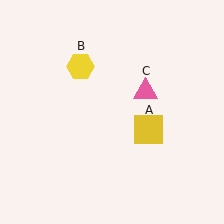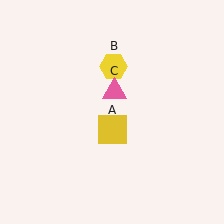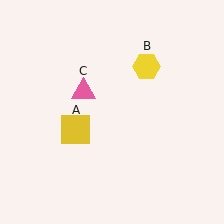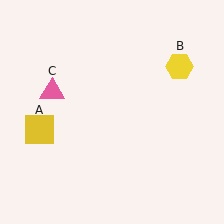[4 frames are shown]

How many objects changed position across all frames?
3 objects changed position: yellow square (object A), yellow hexagon (object B), pink triangle (object C).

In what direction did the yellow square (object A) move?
The yellow square (object A) moved left.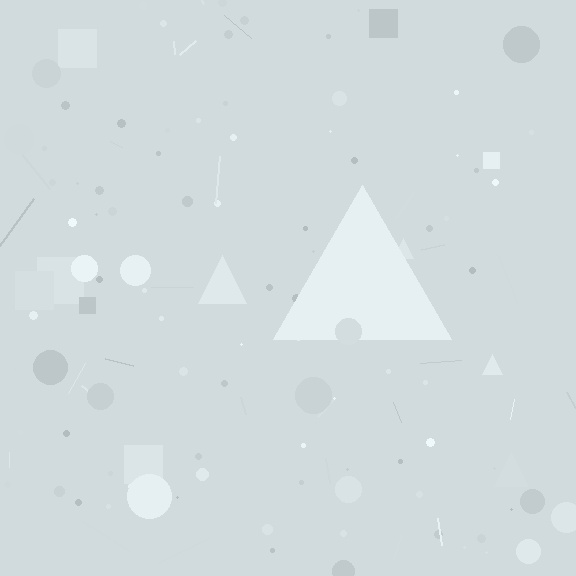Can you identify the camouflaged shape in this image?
The camouflaged shape is a triangle.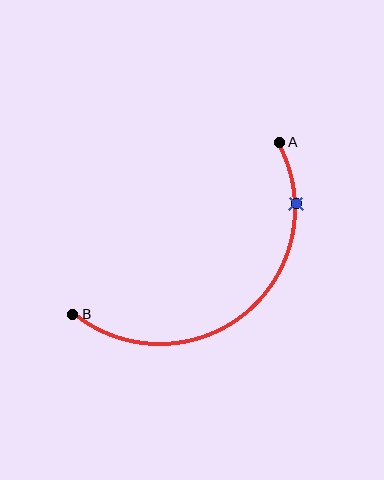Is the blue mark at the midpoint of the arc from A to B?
No. The blue mark lies on the arc but is closer to endpoint A. The arc midpoint would be at the point on the curve equidistant along the arc from both A and B.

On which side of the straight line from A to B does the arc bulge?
The arc bulges below and to the right of the straight line connecting A and B.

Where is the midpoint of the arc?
The arc midpoint is the point on the curve farthest from the straight line joining A and B. It sits below and to the right of that line.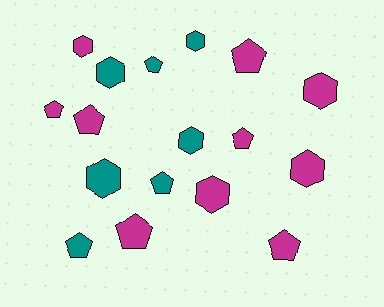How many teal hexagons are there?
There are 4 teal hexagons.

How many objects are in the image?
There are 17 objects.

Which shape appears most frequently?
Pentagon, with 9 objects.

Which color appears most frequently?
Magenta, with 10 objects.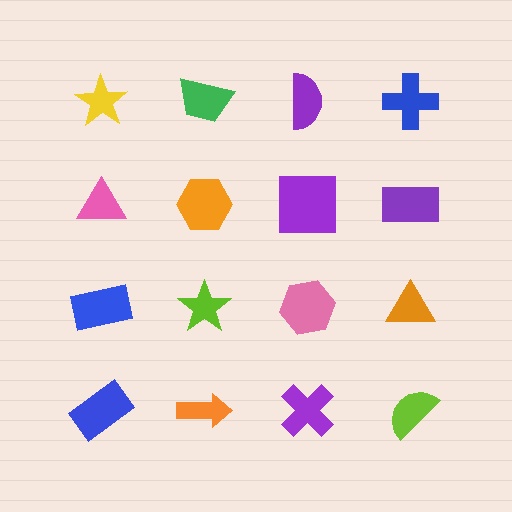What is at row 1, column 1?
A yellow star.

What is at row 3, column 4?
An orange triangle.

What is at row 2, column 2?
An orange hexagon.